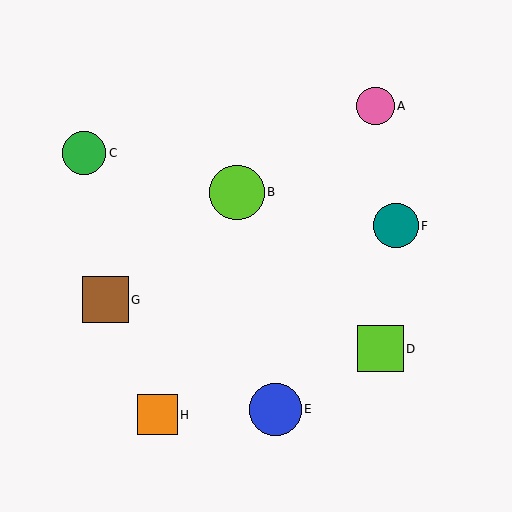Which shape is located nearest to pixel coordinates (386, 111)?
The pink circle (labeled A) at (375, 106) is nearest to that location.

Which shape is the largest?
The lime circle (labeled B) is the largest.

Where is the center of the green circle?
The center of the green circle is at (84, 153).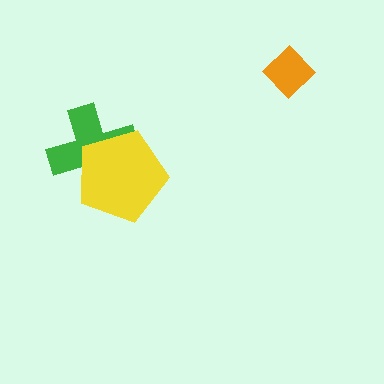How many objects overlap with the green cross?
1 object overlaps with the green cross.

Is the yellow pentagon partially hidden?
No, no other shape covers it.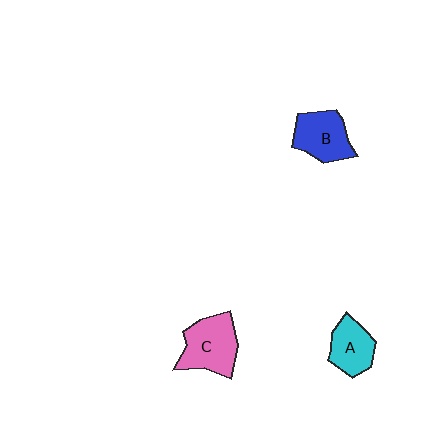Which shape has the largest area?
Shape C (pink).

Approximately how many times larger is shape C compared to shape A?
Approximately 1.4 times.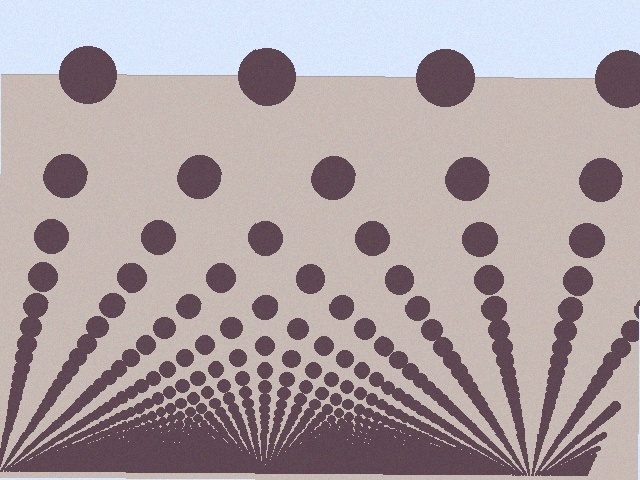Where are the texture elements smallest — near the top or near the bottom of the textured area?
Near the bottom.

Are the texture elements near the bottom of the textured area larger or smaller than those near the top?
Smaller. The gradient is inverted — elements near the bottom are smaller and denser.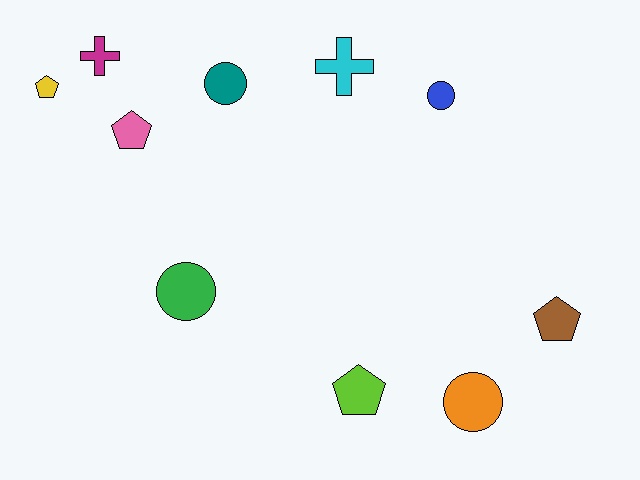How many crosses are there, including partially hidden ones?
There are 2 crosses.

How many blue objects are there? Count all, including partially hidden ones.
There is 1 blue object.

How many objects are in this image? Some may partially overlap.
There are 10 objects.